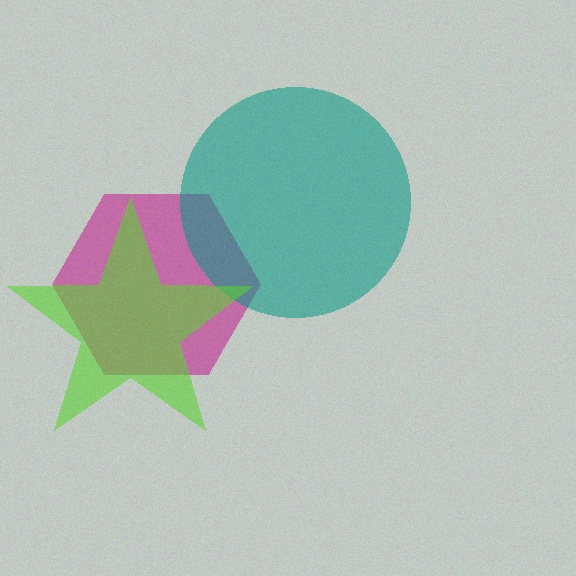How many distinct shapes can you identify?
There are 3 distinct shapes: a magenta hexagon, a teal circle, a lime star.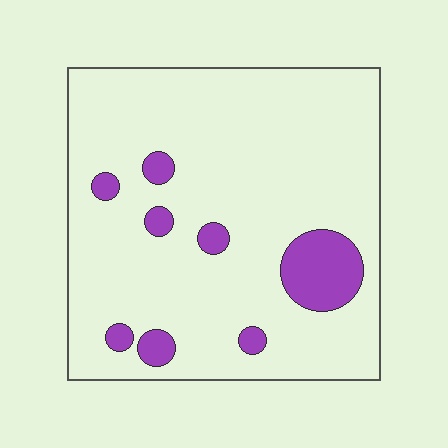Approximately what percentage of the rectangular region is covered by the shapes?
Approximately 10%.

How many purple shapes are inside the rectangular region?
8.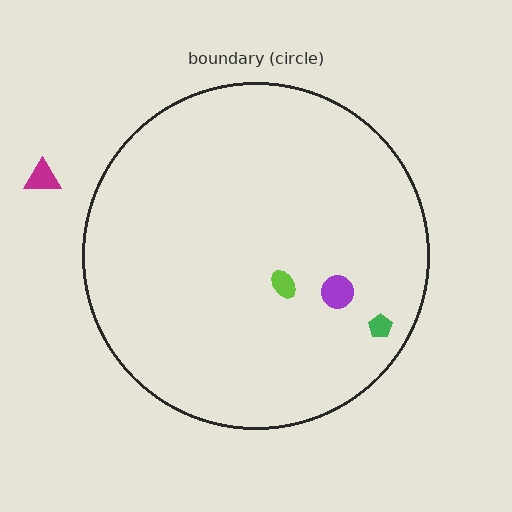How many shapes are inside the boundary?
3 inside, 1 outside.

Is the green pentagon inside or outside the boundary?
Inside.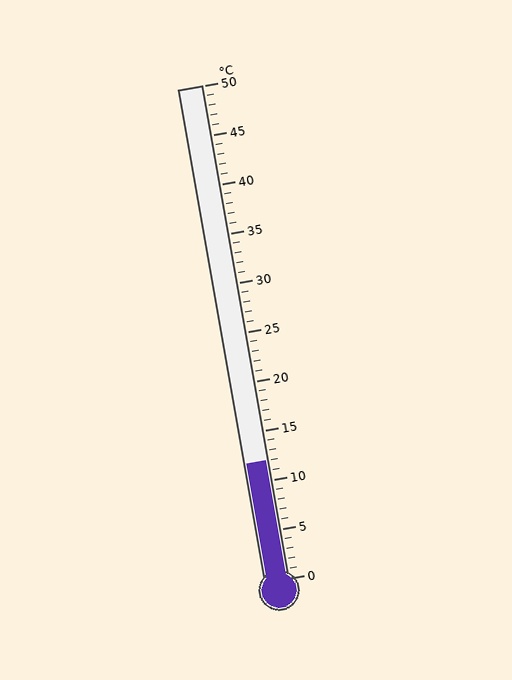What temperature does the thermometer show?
The thermometer shows approximately 12°C.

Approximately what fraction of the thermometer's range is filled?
The thermometer is filled to approximately 25% of its range.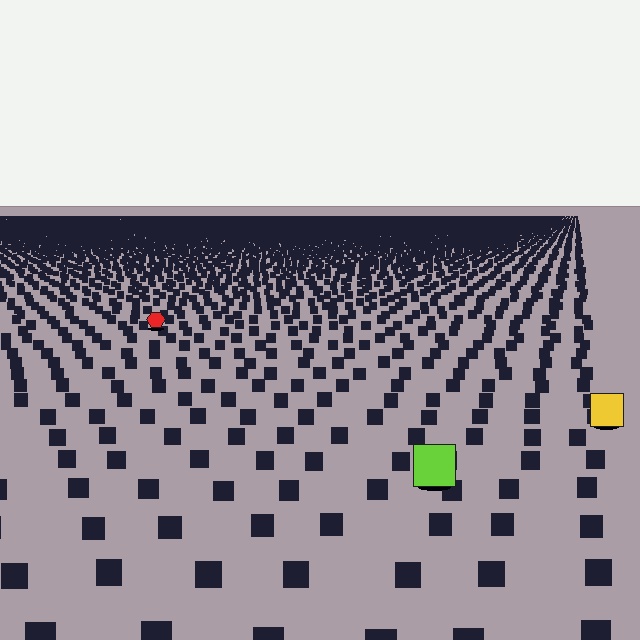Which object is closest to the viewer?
The lime square is closest. The texture marks near it are larger and more spread out.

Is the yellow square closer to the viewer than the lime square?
No. The lime square is closer — you can tell from the texture gradient: the ground texture is coarser near it.